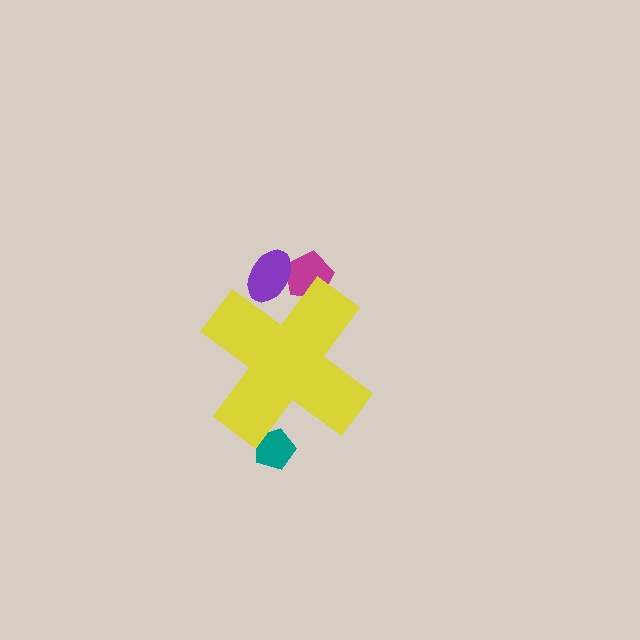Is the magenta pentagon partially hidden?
Yes, the magenta pentagon is partially hidden behind the yellow cross.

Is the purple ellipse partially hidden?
Yes, the purple ellipse is partially hidden behind the yellow cross.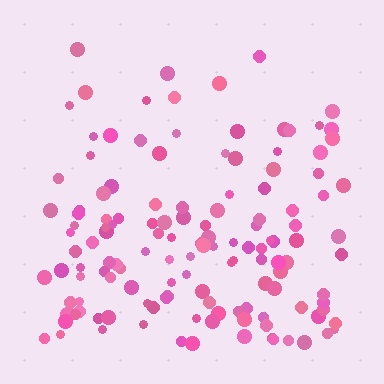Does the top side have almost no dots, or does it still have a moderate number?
Still a moderate number, just noticeably fewer than the bottom.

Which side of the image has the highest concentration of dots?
The bottom.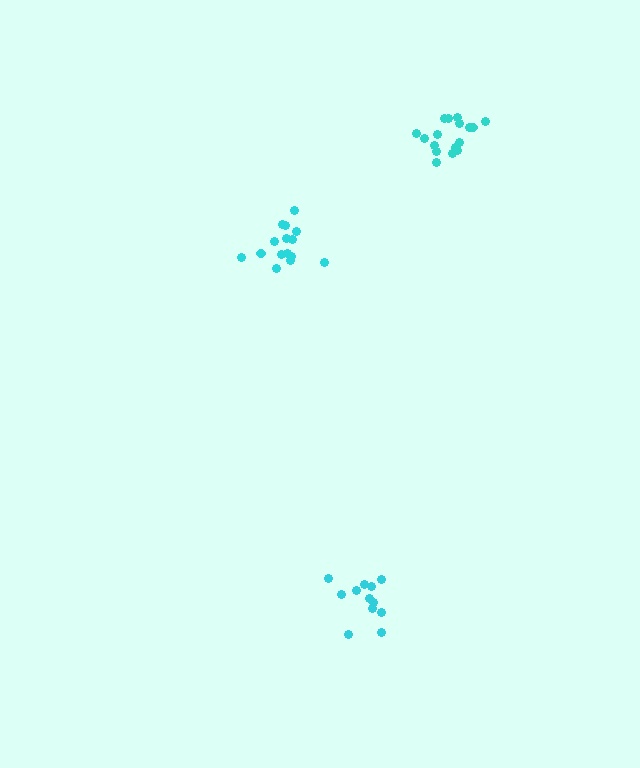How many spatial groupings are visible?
There are 3 spatial groupings.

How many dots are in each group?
Group 1: 12 dots, Group 2: 17 dots, Group 3: 15 dots (44 total).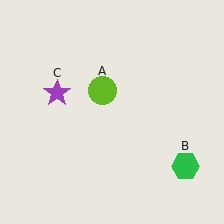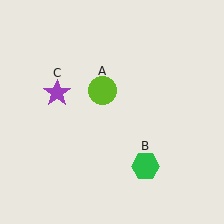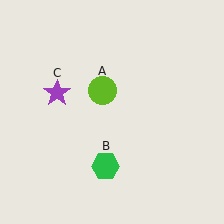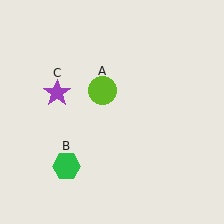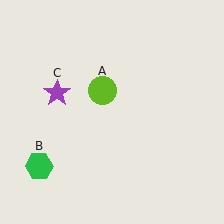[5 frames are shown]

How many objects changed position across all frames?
1 object changed position: green hexagon (object B).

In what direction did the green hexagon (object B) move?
The green hexagon (object B) moved left.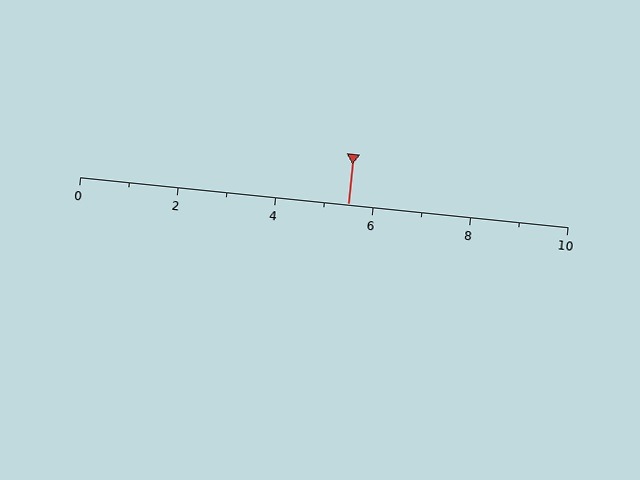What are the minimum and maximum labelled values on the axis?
The axis runs from 0 to 10.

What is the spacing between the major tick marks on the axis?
The major ticks are spaced 2 apart.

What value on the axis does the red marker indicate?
The marker indicates approximately 5.5.